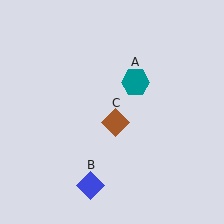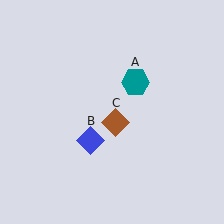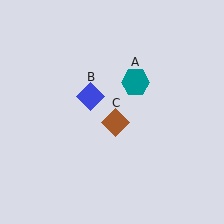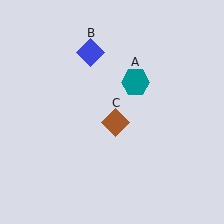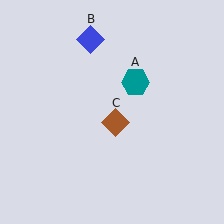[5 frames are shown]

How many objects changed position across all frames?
1 object changed position: blue diamond (object B).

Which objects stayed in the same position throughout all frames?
Teal hexagon (object A) and brown diamond (object C) remained stationary.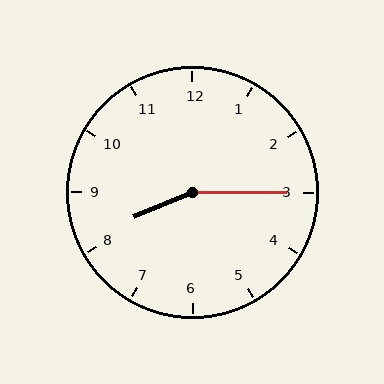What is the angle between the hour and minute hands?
Approximately 158 degrees.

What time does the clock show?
8:15.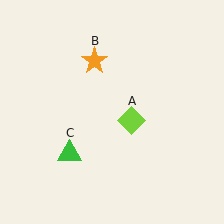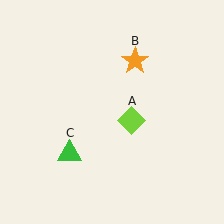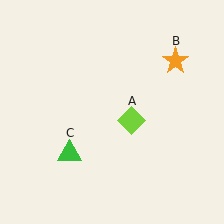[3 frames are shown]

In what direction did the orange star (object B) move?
The orange star (object B) moved right.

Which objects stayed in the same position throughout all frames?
Lime diamond (object A) and green triangle (object C) remained stationary.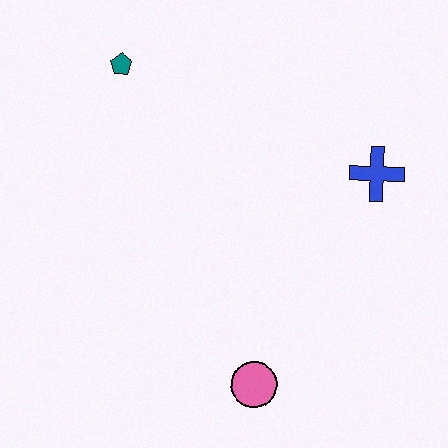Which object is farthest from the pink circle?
The teal pentagon is farthest from the pink circle.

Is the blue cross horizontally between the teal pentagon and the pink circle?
No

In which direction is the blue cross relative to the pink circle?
The blue cross is above the pink circle.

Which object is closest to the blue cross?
The pink circle is closest to the blue cross.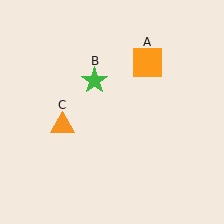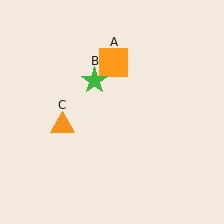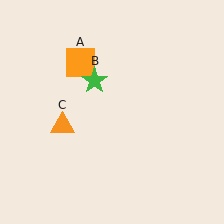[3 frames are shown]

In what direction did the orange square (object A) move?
The orange square (object A) moved left.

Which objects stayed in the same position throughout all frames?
Green star (object B) and orange triangle (object C) remained stationary.